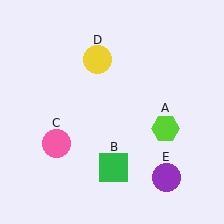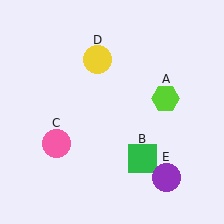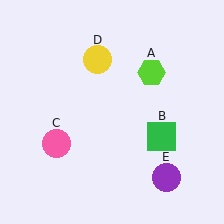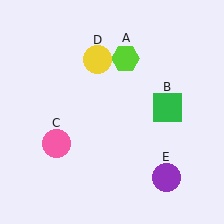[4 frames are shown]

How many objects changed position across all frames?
2 objects changed position: lime hexagon (object A), green square (object B).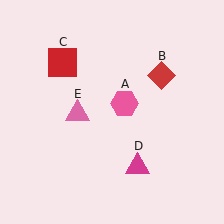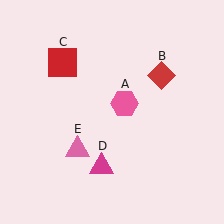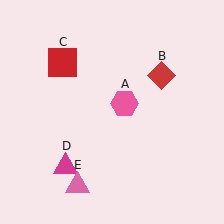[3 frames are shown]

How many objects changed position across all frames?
2 objects changed position: magenta triangle (object D), pink triangle (object E).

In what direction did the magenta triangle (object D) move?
The magenta triangle (object D) moved left.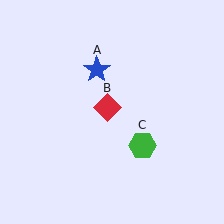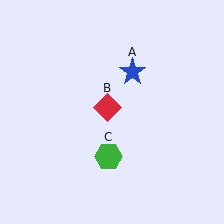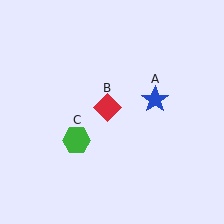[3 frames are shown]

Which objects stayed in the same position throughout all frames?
Red diamond (object B) remained stationary.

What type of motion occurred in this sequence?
The blue star (object A), green hexagon (object C) rotated clockwise around the center of the scene.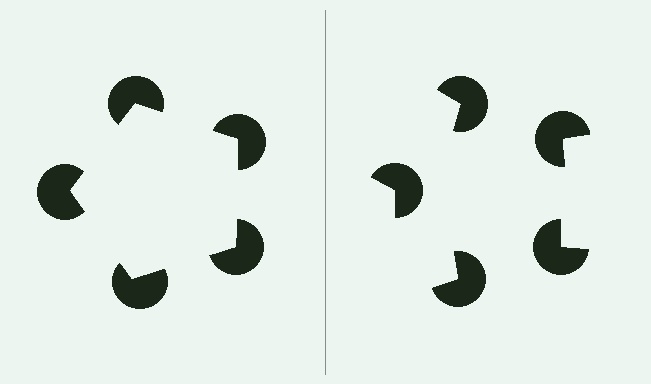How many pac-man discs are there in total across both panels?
10 — 5 on each side.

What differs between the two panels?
The pac-man discs are positioned identically on both sides; only the wedge orientations differ. On the left they align to a pentagon; on the right they are misaligned.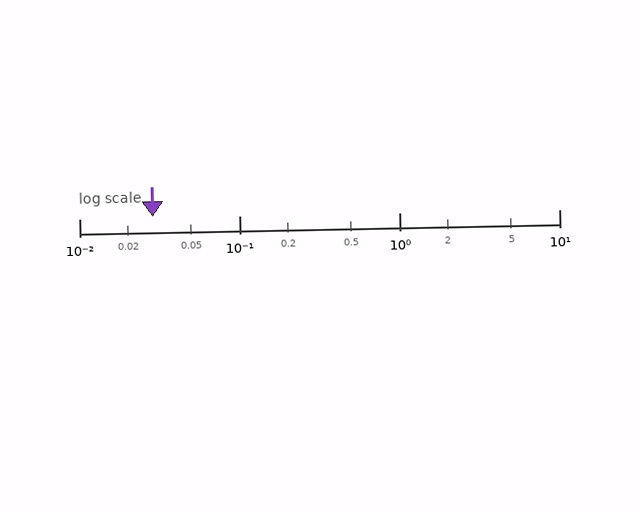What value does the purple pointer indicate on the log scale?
The pointer indicates approximately 0.029.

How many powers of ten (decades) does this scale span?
The scale spans 3 decades, from 0.01 to 10.